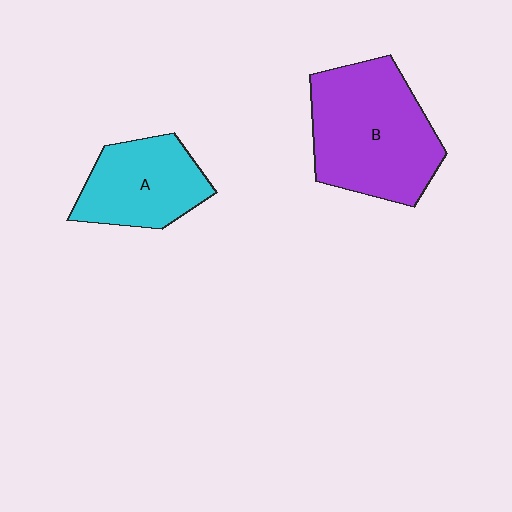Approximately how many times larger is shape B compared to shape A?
Approximately 1.5 times.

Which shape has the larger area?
Shape B (purple).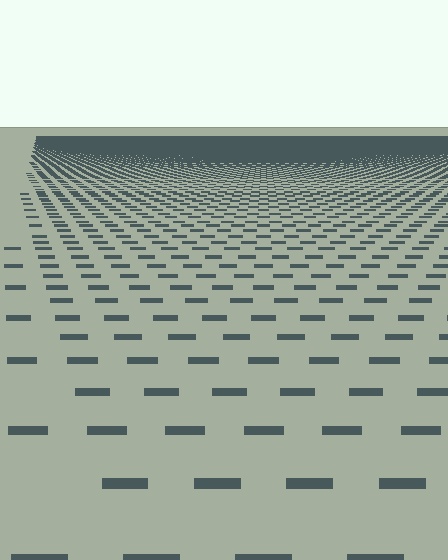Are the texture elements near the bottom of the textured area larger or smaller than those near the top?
Larger. Near the bottom, elements are closer to the viewer and appear at a bigger on-screen size.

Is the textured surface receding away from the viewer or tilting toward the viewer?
The surface is receding away from the viewer. Texture elements get smaller and denser toward the top.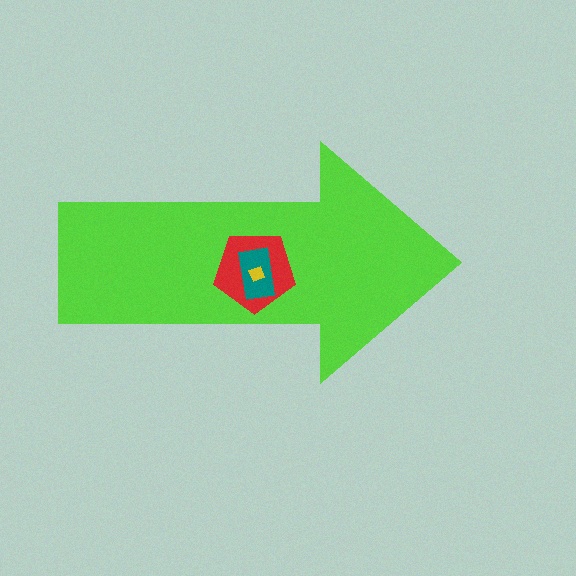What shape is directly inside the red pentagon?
The teal rectangle.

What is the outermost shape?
The lime arrow.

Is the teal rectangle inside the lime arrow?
Yes.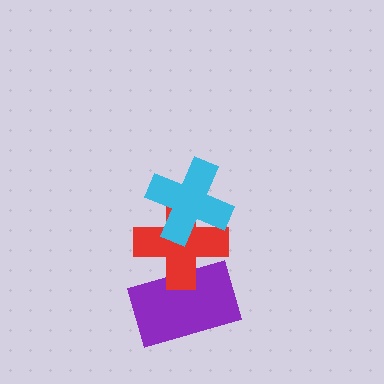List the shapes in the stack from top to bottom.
From top to bottom: the cyan cross, the red cross, the purple rectangle.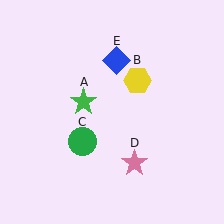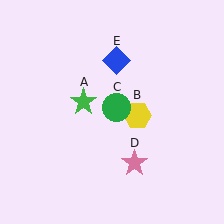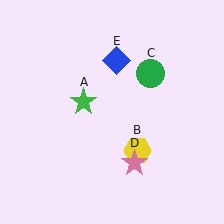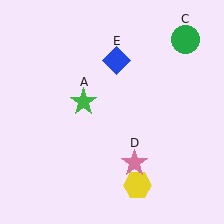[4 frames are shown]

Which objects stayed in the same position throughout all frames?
Green star (object A) and pink star (object D) and blue diamond (object E) remained stationary.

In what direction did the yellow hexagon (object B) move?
The yellow hexagon (object B) moved down.